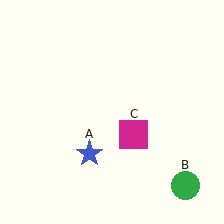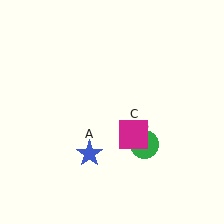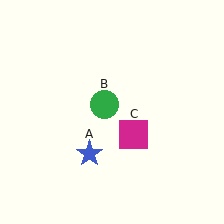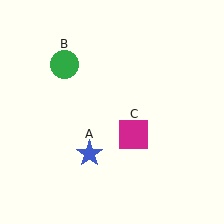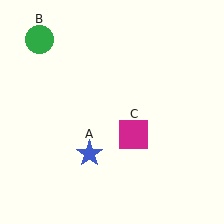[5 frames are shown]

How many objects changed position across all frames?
1 object changed position: green circle (object B).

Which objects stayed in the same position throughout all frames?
Blue star (object A) and magenta square (object C) remained stationary.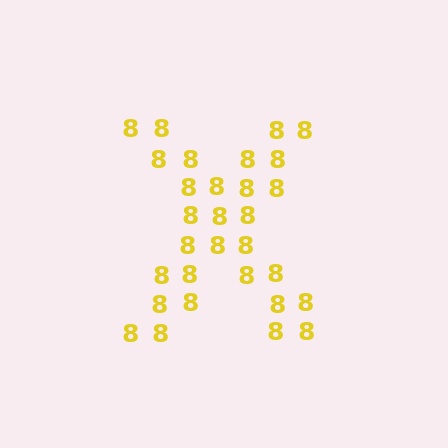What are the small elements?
The small elements are digit 8's.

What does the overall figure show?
The overall figure shows the letter X.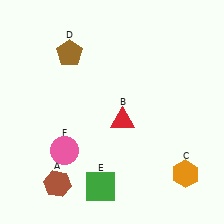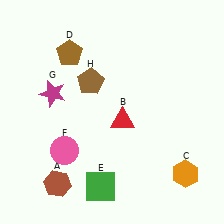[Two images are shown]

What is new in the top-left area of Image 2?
A brown pentagon (H) was added in the top-left area of Image 2.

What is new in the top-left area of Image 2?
A magenta star (G) was added in the top-left area of Image 2.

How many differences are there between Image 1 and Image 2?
There are 2 differences between the two images.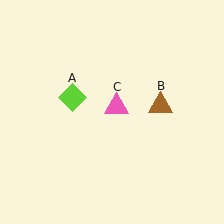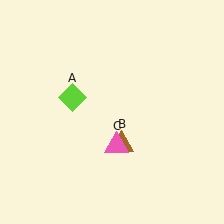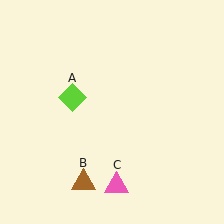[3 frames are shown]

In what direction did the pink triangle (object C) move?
The pink triangle (object C) moved down.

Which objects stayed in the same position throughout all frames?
Lime diamond (object A) remained stationary.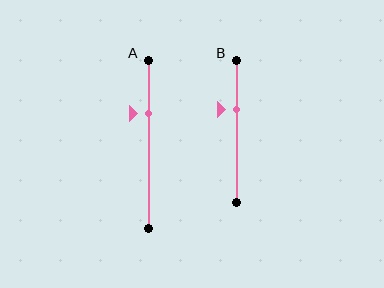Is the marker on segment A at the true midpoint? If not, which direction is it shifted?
No, the marker on segment A is shifted upward by about 18% of the segment length.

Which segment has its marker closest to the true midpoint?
Segment B has its marker closest to the true midpoint.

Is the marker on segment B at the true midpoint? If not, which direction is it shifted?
No, the marker on segment B is shifted upward by about 15% of the segment length.